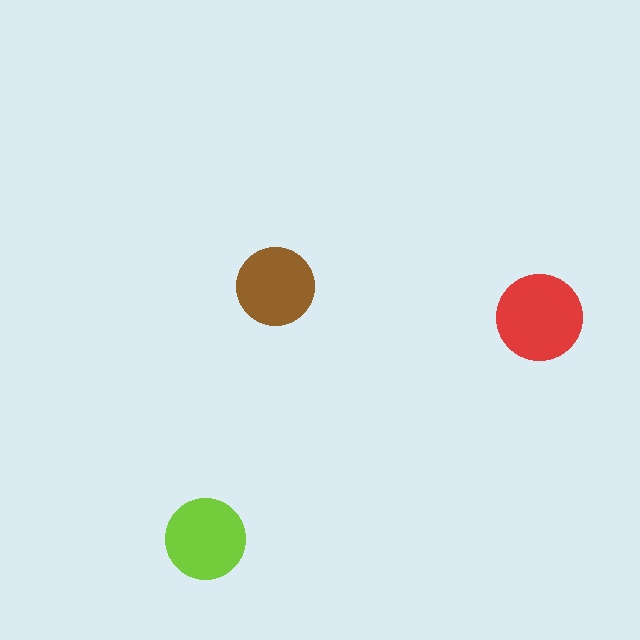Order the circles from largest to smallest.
the red one, the lime one, the brown one.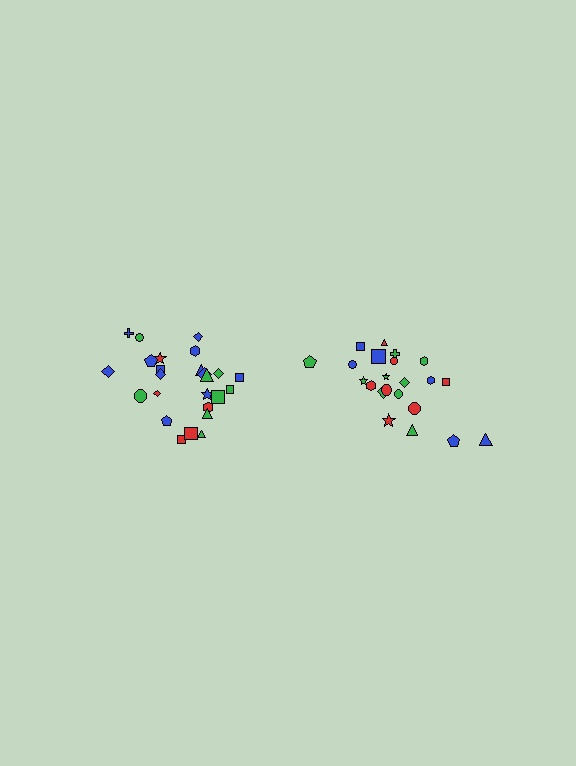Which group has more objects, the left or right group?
The left group.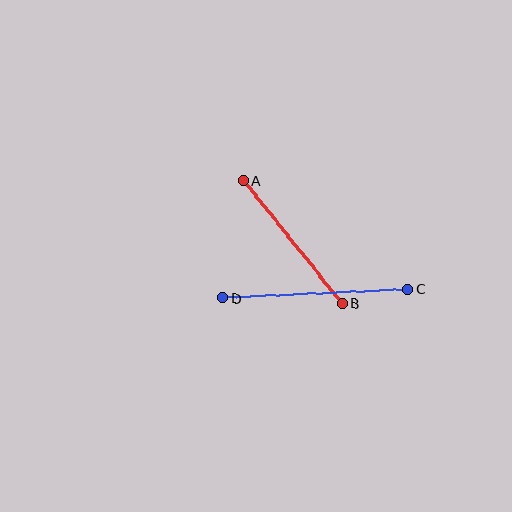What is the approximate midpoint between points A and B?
The midpoint is at approximately (293, 242) pixels.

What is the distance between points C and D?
The distance is approximately 186 pixels.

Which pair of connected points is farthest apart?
Points C and D are farthest apart.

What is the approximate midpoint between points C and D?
The midpoint is at approximately (315, 294) pixels.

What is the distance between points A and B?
The distance is approximately 158 pixels.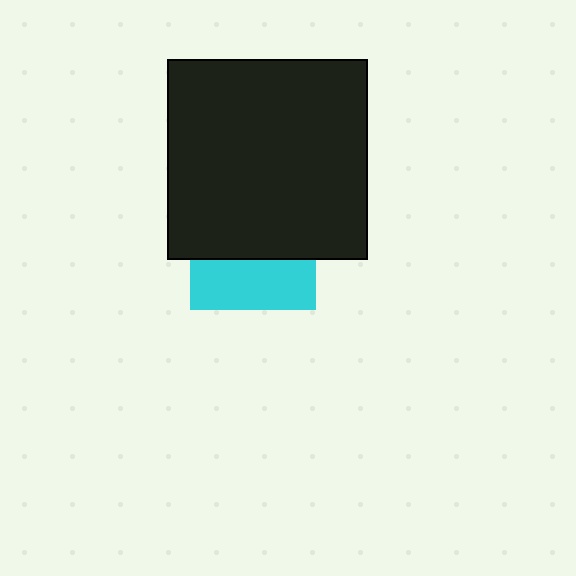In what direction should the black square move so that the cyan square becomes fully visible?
The black square should move up. That is the shortest direction to clear the overlap and leave the cyan square fully visible.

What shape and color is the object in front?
The object in front is a black square.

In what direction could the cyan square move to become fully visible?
The cyan square could move down. That would shift it out from behind the black square entirely.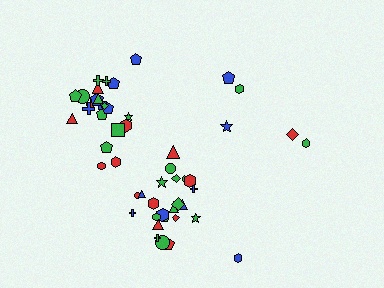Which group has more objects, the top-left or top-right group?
The top-left group.